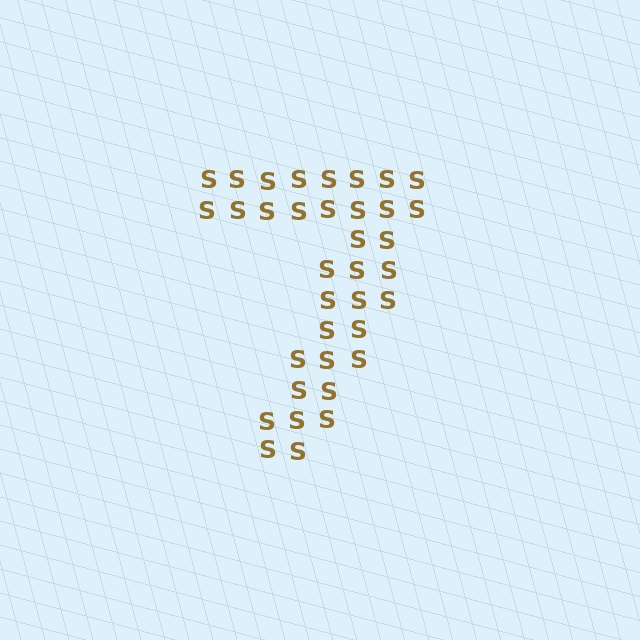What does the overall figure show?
The overall figure shows the digit 7.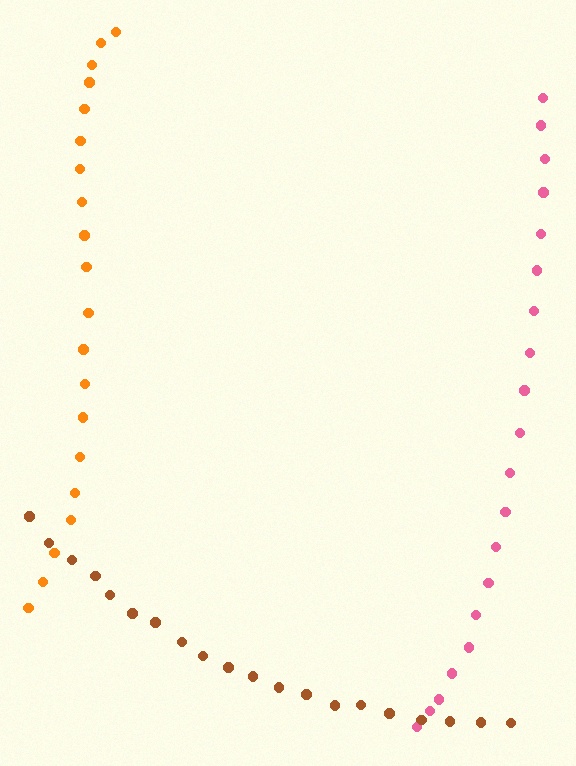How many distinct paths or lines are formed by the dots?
There are 3 distinct paths.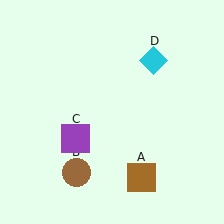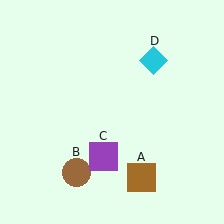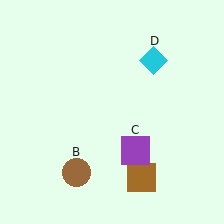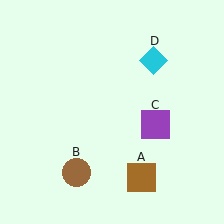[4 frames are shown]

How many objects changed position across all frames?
1 object changed position: purple square (object C).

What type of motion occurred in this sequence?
The purple square (object C) rotated counterclockwise around the center of the scene.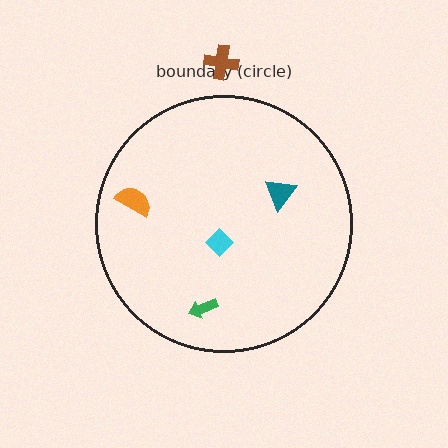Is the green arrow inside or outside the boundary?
Inside.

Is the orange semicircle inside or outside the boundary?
Inside.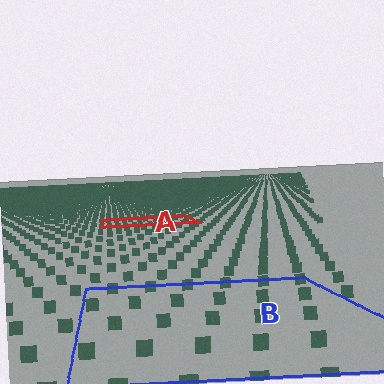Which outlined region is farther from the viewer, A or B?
Region A is farther from the viewer — the texture elements inside it appear smaller and more densely packed.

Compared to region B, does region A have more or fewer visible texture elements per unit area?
Region A has more texture elements per unit area — they are packed more densely because it is farther away.